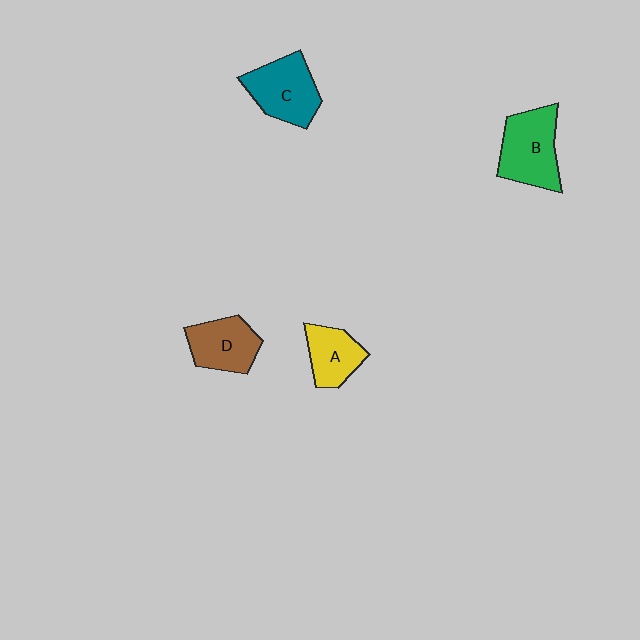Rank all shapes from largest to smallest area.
From largest to smallest: B (green), C (teal), D (brown), A (yellow).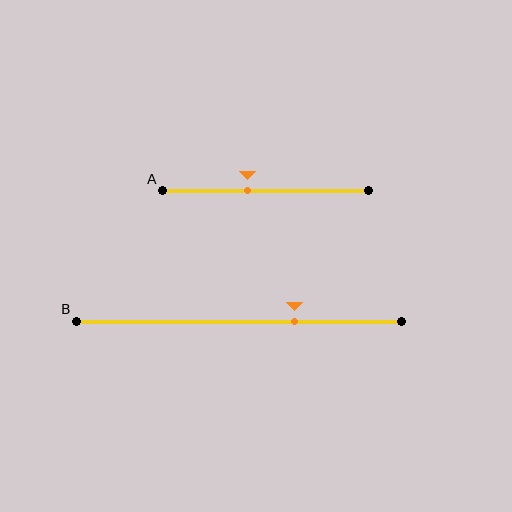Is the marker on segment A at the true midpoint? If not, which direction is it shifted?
No, the marker on segment A is shifted to the left by about 9% of the segment length.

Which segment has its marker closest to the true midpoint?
Segment A has its marker closest to the true midpoint.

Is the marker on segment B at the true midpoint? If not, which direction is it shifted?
No, the marker on segment B is shifted to the right by about 17% of the segment length.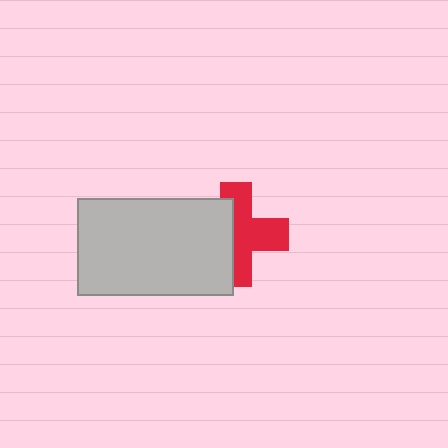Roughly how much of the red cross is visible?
About half of it is visible (roughly 58%).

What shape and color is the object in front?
The object in front is a light gray rectangle.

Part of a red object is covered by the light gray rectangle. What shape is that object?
It is a cross.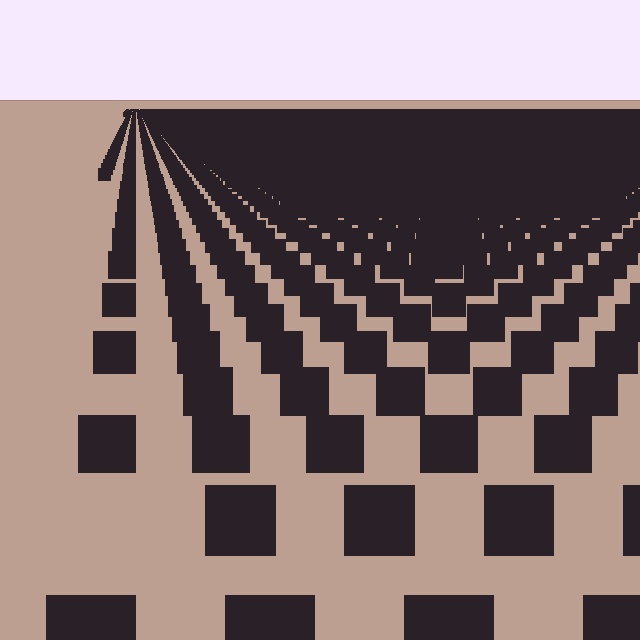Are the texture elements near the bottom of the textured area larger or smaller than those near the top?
Larger. Near the bottom, elements are closer to the viewer and appear at a bigger on-screen size.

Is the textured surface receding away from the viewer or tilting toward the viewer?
The surface is receding away from the viewer. Texture elements get smaller and denser toward the top.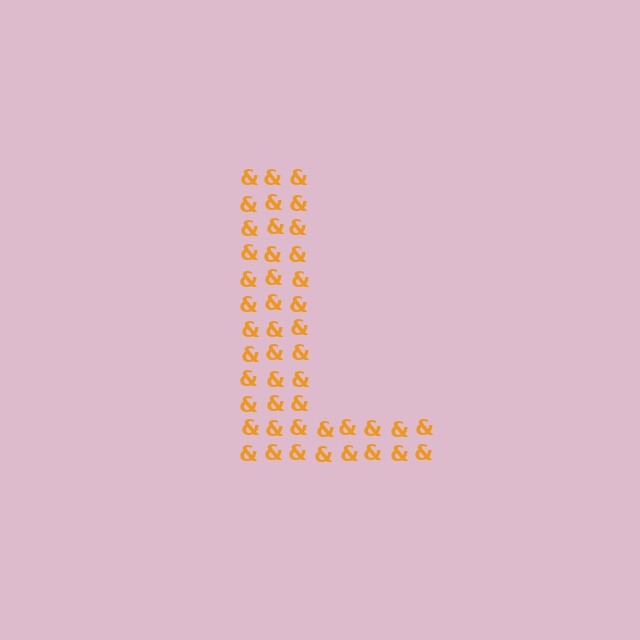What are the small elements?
The small elements are ampersands.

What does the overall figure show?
The overall figure shows the letter L.